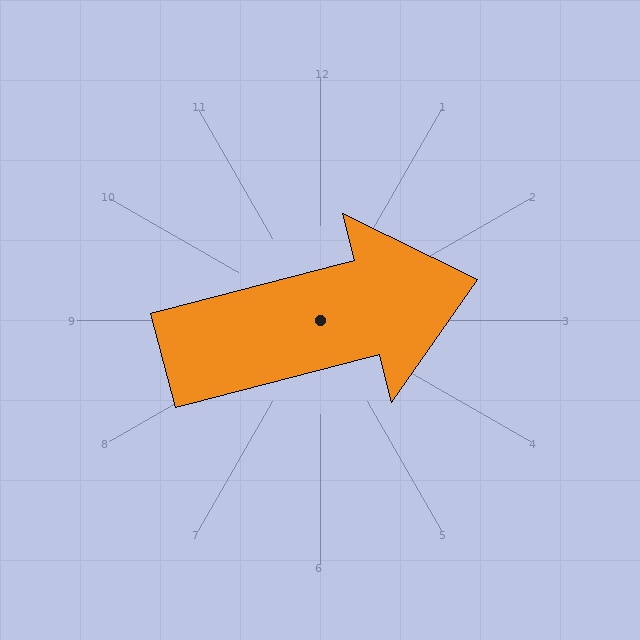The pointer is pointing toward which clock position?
Roughly 3 o'clock.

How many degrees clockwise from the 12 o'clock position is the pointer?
Approximately 75 degrees.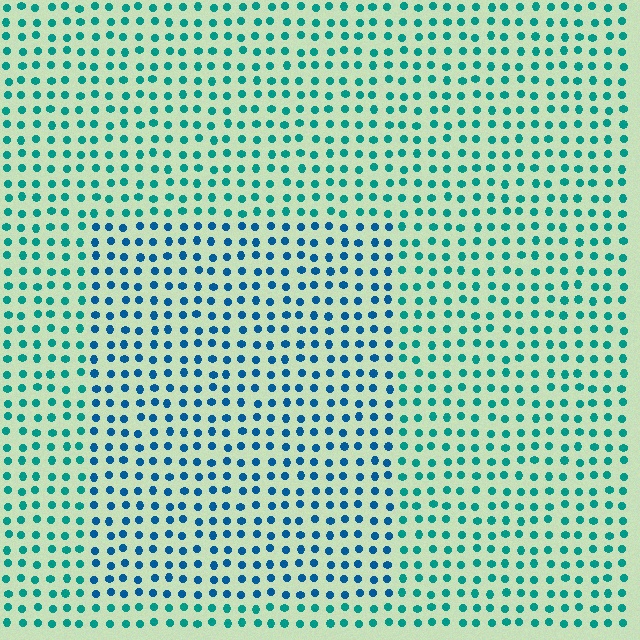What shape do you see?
I see a rectangle.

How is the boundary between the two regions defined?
The boundary is defined purely by a slight shift in hue (about 32 degrees). Spacing, size, and orientation are identical on both sides.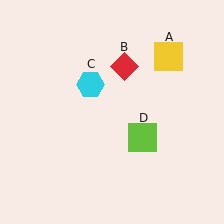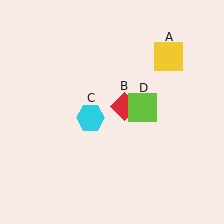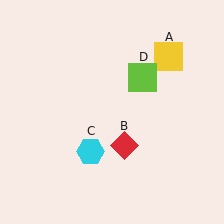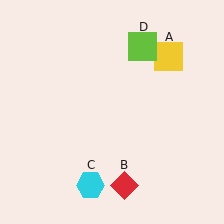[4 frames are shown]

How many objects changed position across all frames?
3 objects changed position: red diamond (object B), cyan hexagon (object C), lime square (object D).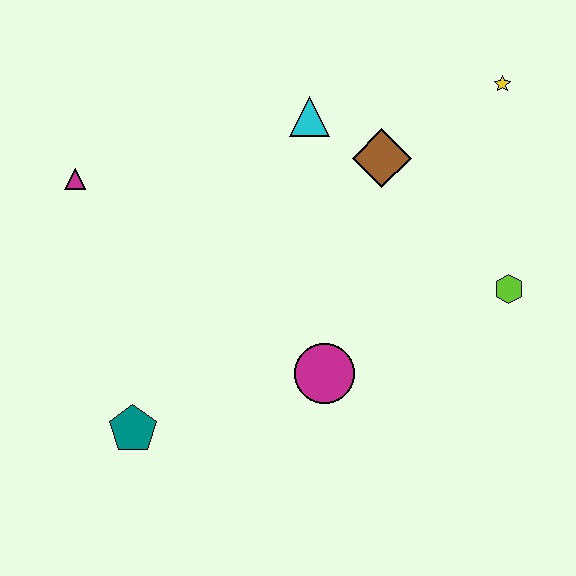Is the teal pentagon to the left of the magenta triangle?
No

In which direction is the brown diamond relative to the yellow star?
The brown diamond is to the left of the yellow star.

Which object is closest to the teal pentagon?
The magenta circle is closest to the teal pentagon.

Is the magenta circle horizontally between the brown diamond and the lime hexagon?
No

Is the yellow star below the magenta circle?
No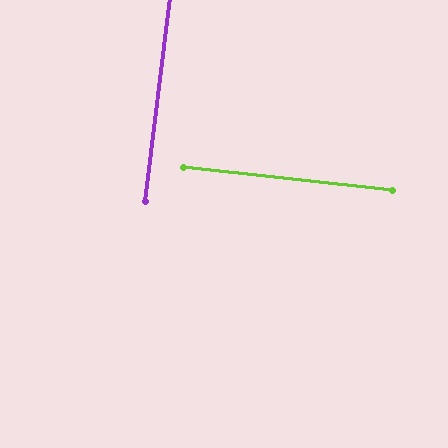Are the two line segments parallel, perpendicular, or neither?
Perpendicular — they meet at approximately 89°.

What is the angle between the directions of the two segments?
Approximately 89 degrees.